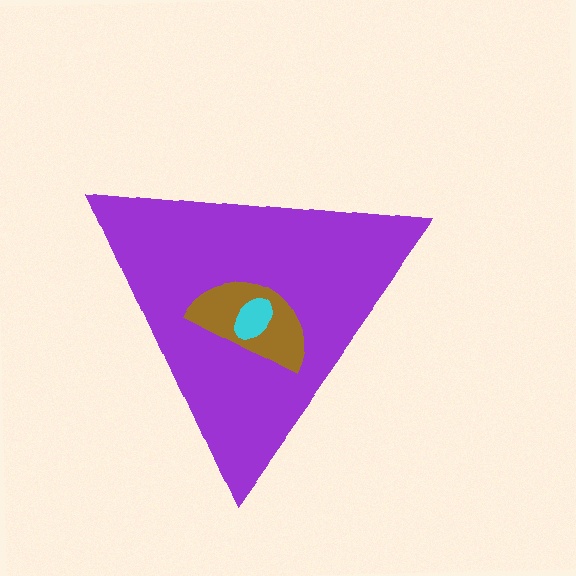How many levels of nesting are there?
3.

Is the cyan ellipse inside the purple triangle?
Yes.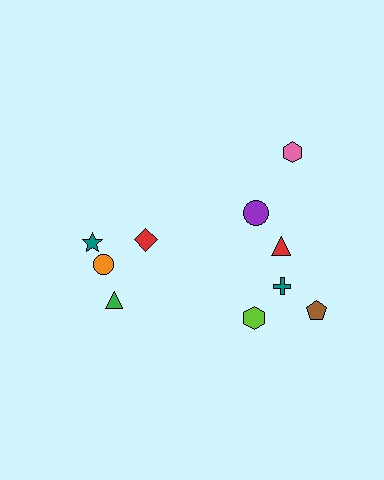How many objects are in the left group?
There are 4 objects.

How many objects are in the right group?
There are 6 objects.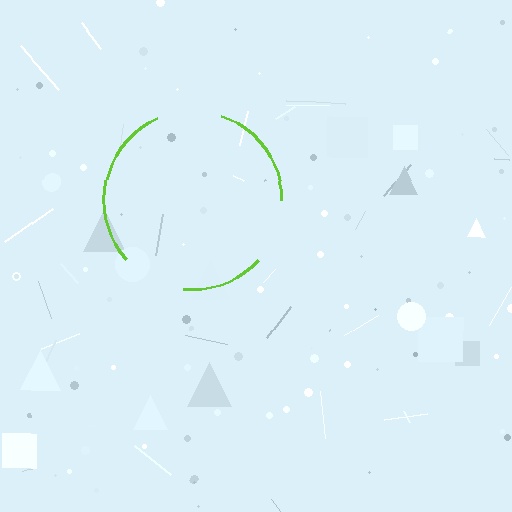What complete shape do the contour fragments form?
The contour fragments form a circle.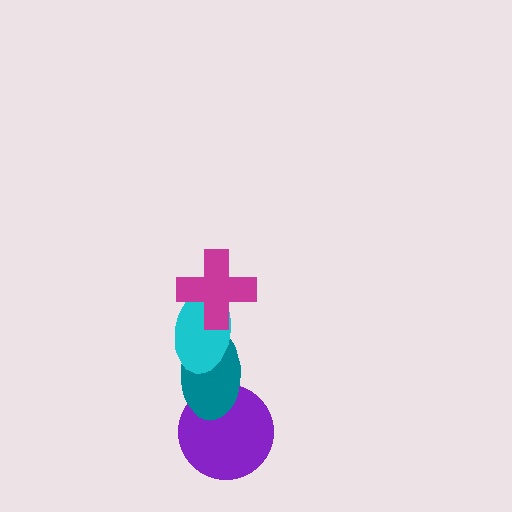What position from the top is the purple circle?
The purple circle is 4th from the top.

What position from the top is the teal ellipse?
The teal ellipse is 3rd from the top.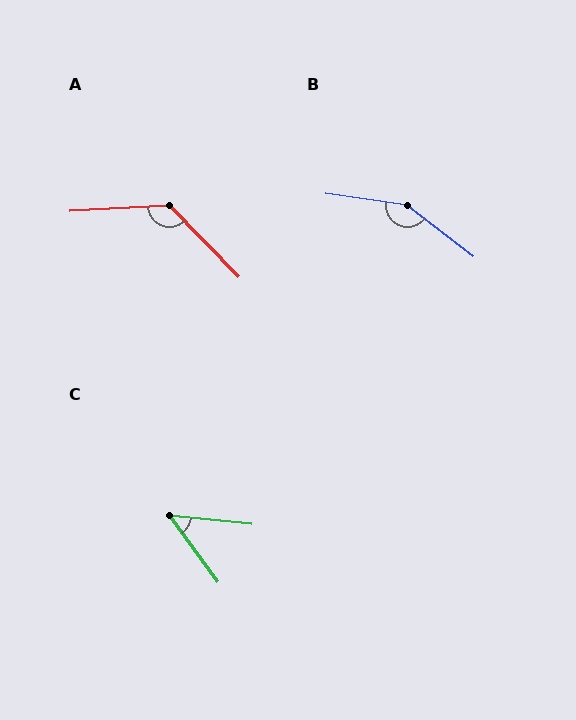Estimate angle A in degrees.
Approximately 131 degrees.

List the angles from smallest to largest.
C (49°), A (131°), B (151°).